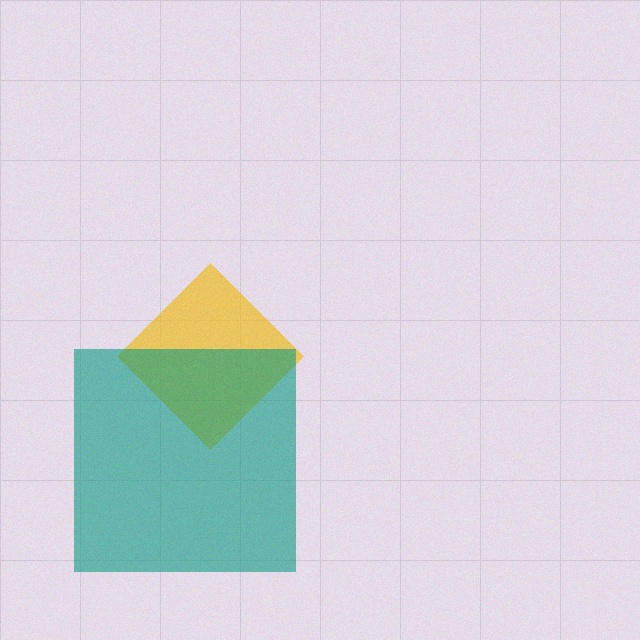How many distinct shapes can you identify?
There are 2 distinct shapes: a yellow diamond, a teal square.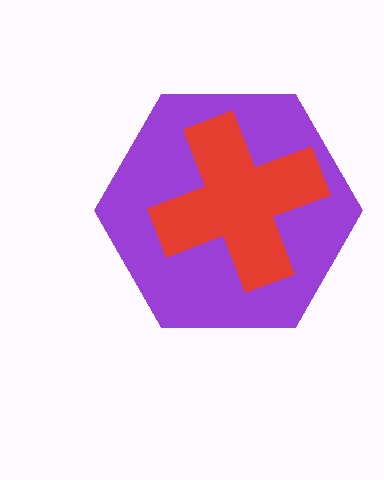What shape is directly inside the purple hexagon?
The red cross.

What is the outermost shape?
The purple hexagon.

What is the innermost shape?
The red cross.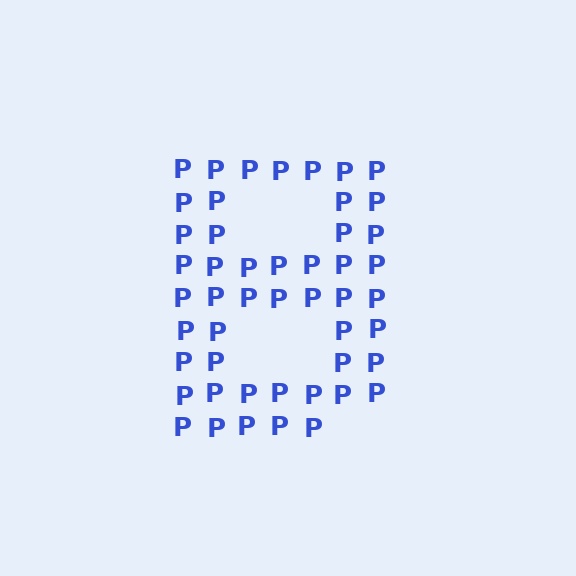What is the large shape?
The large shape is the letter B.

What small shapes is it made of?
It is made of small letter P's.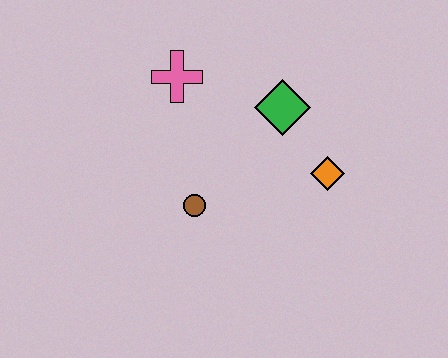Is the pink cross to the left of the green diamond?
Yes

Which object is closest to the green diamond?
The orange diamond is closest to the green diamond.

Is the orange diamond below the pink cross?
Yes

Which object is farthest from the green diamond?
The brown circle is farthest from the green diamond.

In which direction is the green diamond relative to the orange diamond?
The green diamond is above the orange diamond.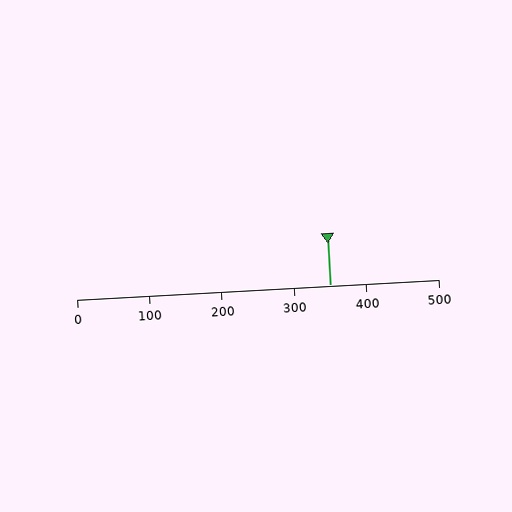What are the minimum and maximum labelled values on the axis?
The axis runs from 0 to 500.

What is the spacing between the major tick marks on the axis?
The major ticks are spaced 100 apart.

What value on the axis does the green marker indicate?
The marker indicates approximately 350.